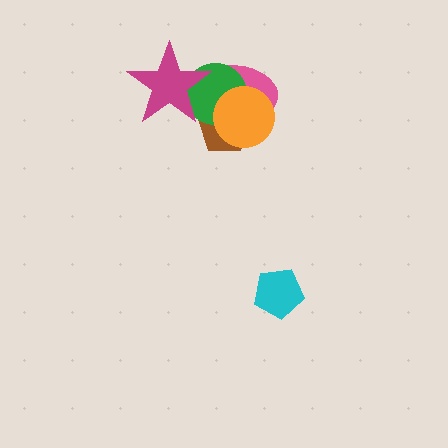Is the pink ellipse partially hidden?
Yes, it is partially covered by another shape.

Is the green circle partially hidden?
Yes, it is partially covered by another shape.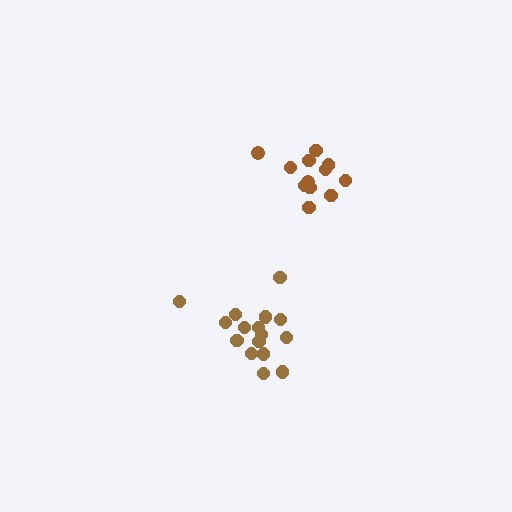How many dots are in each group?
Group 1: 16 dots, Group 2: 12 dots (28 total).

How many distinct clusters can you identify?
There are 2 distinct clusters.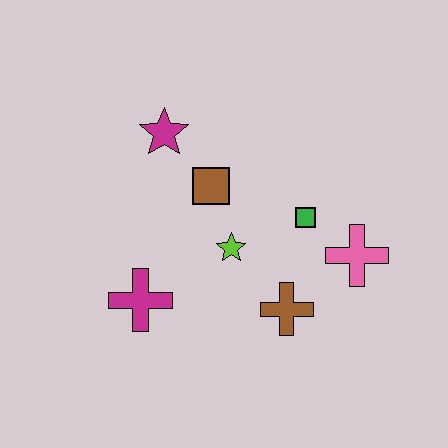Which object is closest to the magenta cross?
The lime star is closest to the magenta cross.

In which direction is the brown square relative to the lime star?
The brown square is above the lime star.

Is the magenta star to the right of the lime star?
No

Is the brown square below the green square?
No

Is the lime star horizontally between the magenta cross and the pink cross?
Yes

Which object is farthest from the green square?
The magenta cross is farthest from the green square.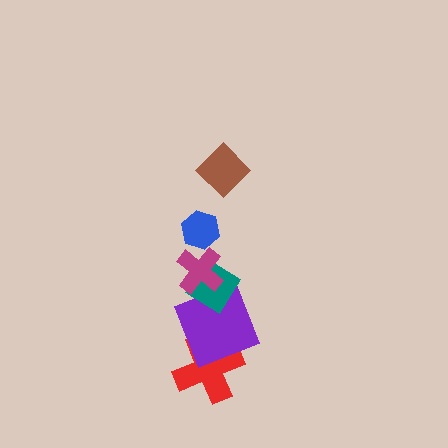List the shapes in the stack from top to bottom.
From top to bottom: the brown diamond, the blue hexagon, the magenta cross, the teal diamond, the purple square, the red cross.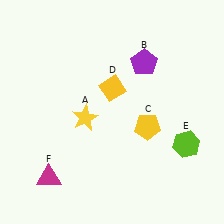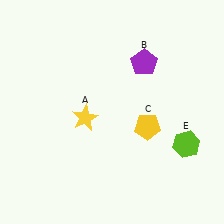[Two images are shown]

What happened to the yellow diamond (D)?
The yellow diamond (D) was removed in Image 2. It was in the top-right area of Image 1.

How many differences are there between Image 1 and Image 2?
There are 2 differences between the two images.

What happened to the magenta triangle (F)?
The magenta triangle (F) was removed in Image 2. It was in the bottom-left area of Image 1.